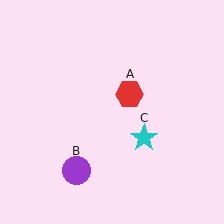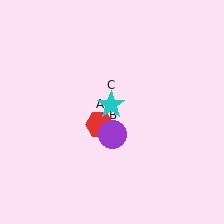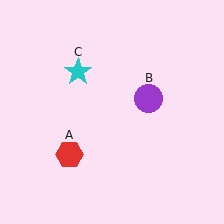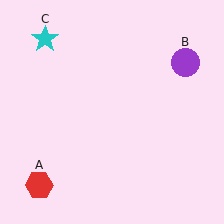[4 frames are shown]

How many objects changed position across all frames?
3 objects changed position: red hexagon (object A), purple circle (object B), cyan star (object C).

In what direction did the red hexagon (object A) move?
The red hexagon (object A) moved down and to the left.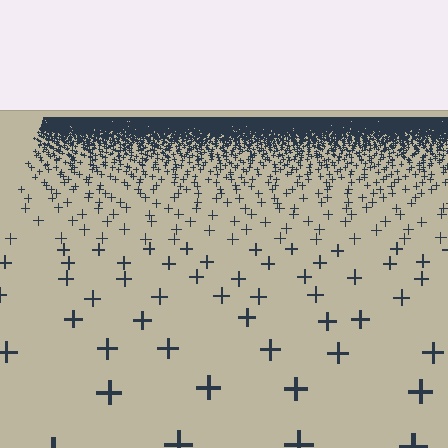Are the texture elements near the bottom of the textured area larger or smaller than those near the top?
Larger. Near the bottom, elements are closer to the viewer and appear at a bigger on-screen size.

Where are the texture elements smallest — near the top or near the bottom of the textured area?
Near the top.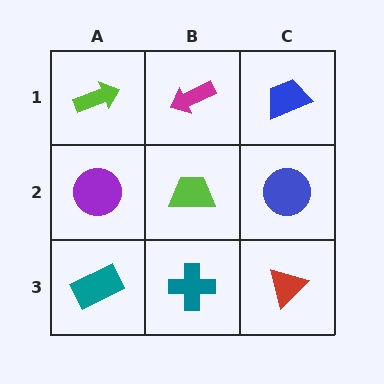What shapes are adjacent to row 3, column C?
A blue circle (row 2, column C), a teal cross (row 3, column B).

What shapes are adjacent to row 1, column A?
A purple circle (row 2, column A), a magenta arrow (row 1, column B).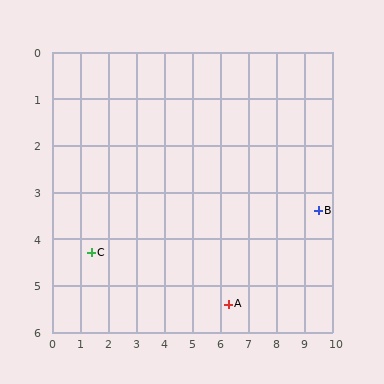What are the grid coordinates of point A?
Point A is at approximately (6.3, 5.4).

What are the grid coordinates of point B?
Point B is at approximately (9.5, 3.4).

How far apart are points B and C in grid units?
Points B and C are about 8.1 grid units apart.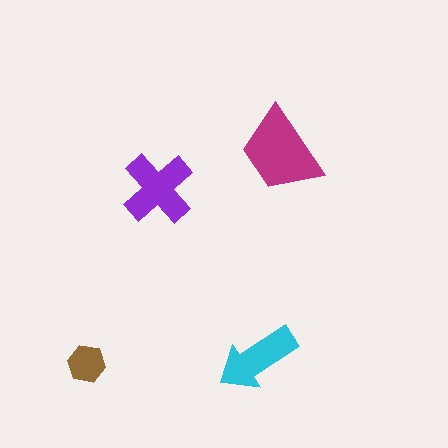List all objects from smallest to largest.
The brown hexagon, the cyan arrow, the purple cross, the magenta trapezoid.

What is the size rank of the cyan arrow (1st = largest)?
3rd.